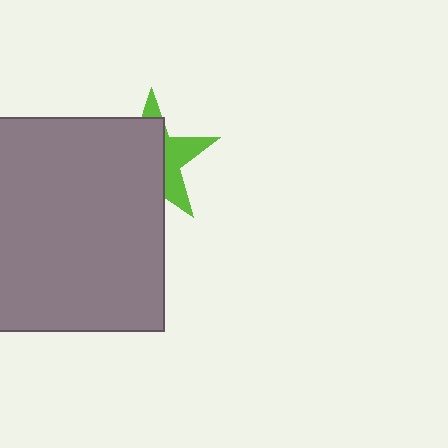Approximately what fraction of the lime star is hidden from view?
Roughly 64% of the lime star is hidden behind the gray square.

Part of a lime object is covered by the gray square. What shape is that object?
It is a star.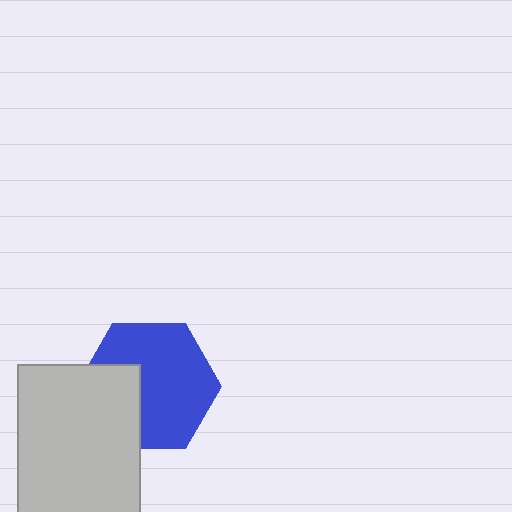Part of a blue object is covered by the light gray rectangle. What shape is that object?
It is a hexagon.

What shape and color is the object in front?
The object in front is a light gray rectangle.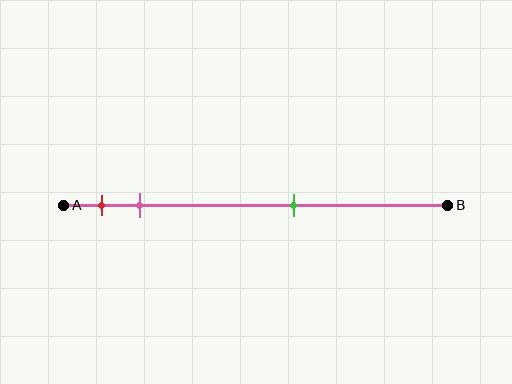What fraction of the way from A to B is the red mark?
The red mark is approximately 10% (0.1) of the way from A to B.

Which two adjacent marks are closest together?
The red and pink marks are the closest adjacent pair.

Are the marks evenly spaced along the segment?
No, the marks are not evenly spaced.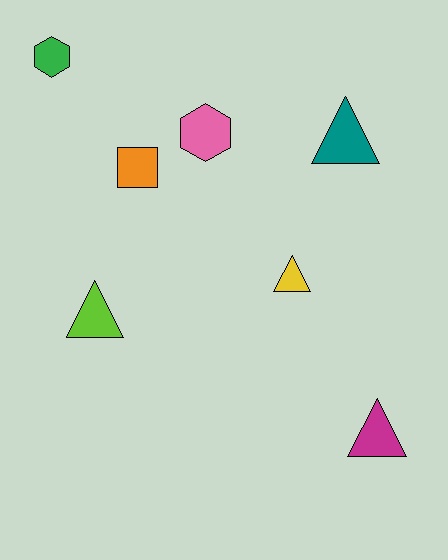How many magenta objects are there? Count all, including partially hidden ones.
There is 1 magenta object.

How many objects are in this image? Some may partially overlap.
There are 7 objects.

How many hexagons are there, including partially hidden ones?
There are 2 hexagons.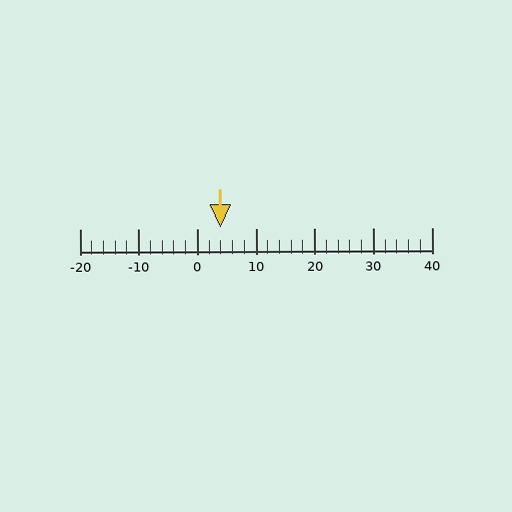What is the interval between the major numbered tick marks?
The major tick marks are spaced 10 units apart.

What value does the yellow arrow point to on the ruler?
The yellow arrow points to approximately 4.